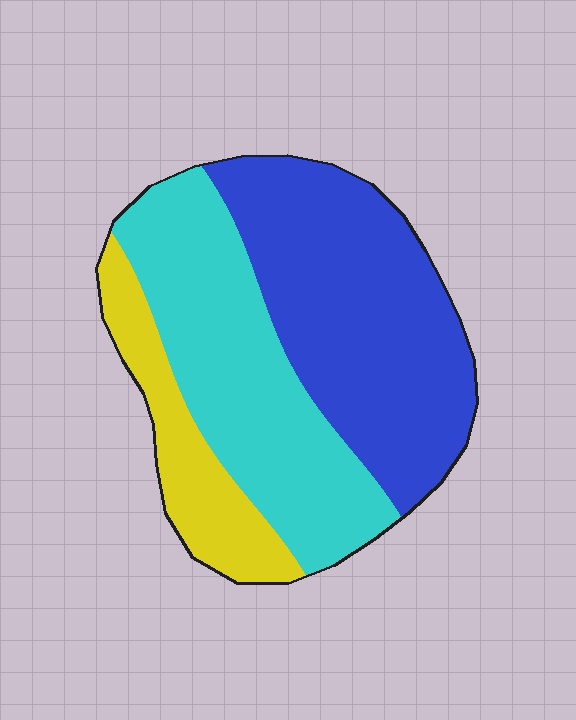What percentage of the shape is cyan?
Cyan takes up about three eighths (3/8) of the shape.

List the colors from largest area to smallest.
From largest to smallest: blue, cyan, yellow.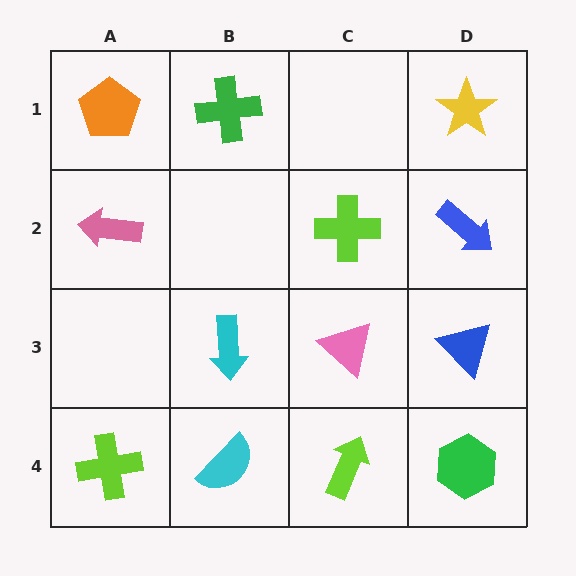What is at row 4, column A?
A lime cross.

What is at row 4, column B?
A cyan semicircle.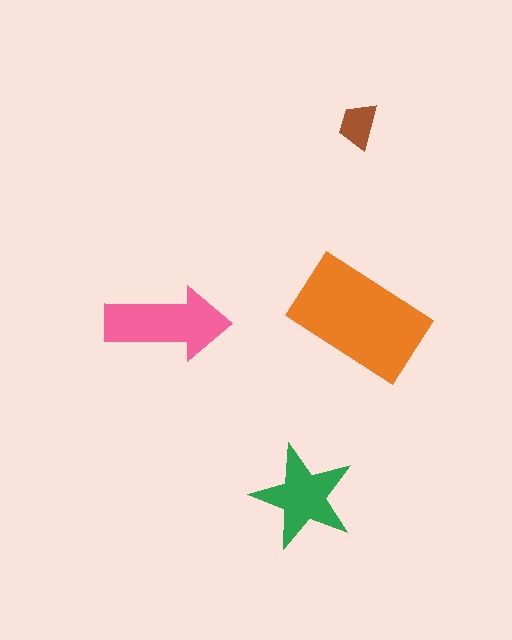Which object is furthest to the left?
The pink arrow is leftmost.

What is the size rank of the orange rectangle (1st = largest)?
1st.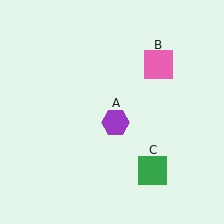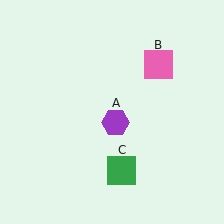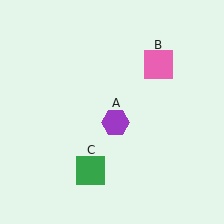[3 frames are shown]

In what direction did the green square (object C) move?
The green square (object C) moved left.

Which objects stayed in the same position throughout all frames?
Purple hexagon (object A) and pink square (object B) remained stationary.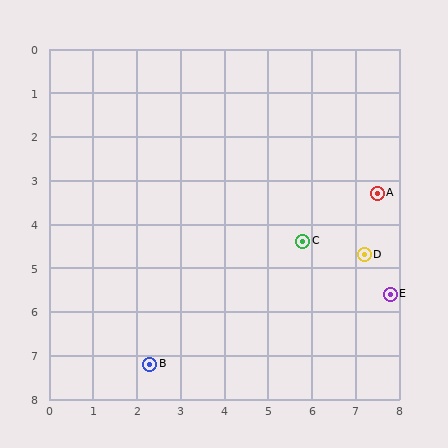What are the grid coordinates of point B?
Point B is at approximately (2.3, 7.2).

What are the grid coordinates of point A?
Point A is at approximately (7.5, 3.3).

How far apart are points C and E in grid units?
Points C and E are about 2.3 grid units apart.